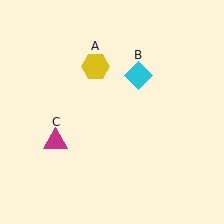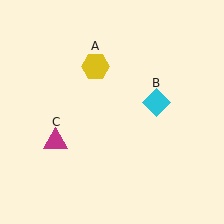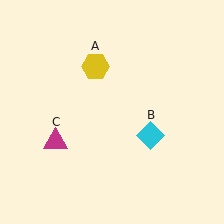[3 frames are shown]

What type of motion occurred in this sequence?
The cyan diamond (object B) rotated clockwise around the center of the scene.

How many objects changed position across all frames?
1 object changed position: cyan diamond (object B).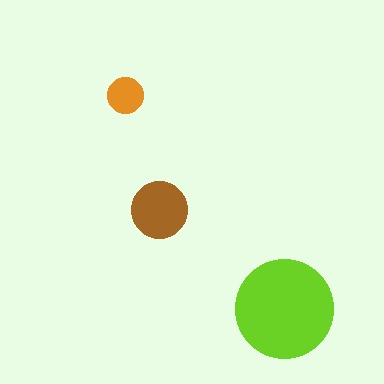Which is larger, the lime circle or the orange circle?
The lime one.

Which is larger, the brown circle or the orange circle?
The brown one.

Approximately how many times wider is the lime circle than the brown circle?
About 1.5 times wider.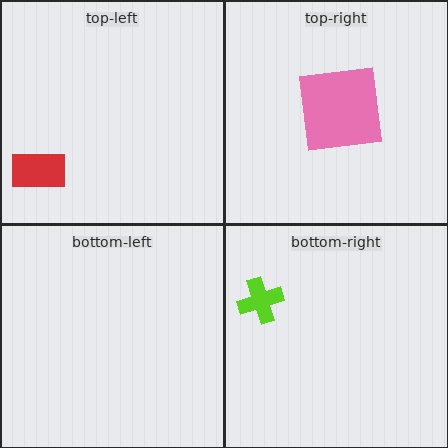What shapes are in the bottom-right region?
The lime cross.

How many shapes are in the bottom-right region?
1.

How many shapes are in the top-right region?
1.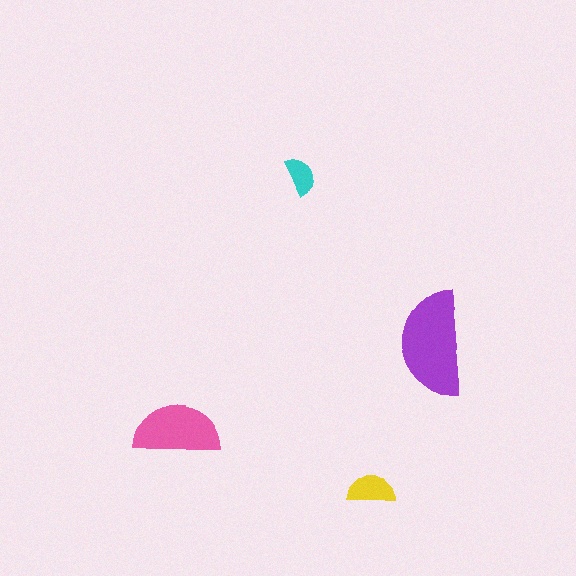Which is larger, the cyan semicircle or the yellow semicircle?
The yellow one.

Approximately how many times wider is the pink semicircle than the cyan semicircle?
About 2 times wider.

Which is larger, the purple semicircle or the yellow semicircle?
The purple one.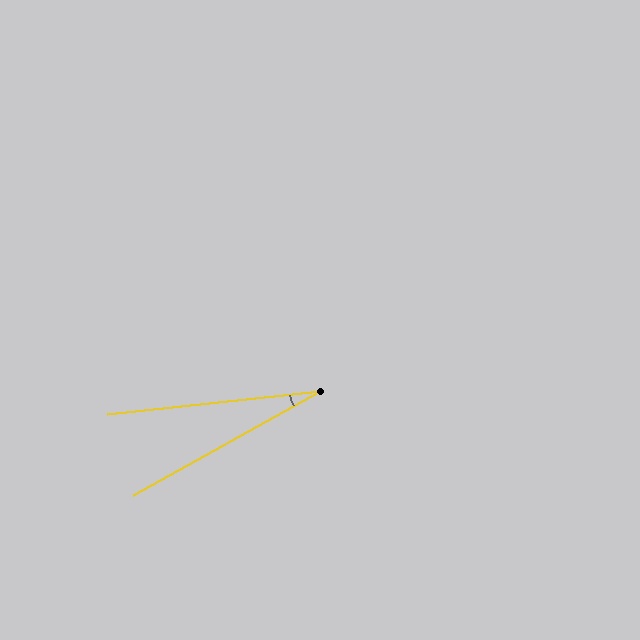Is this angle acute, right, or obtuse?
It is acute.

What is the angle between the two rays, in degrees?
Approximately 23 degrees.